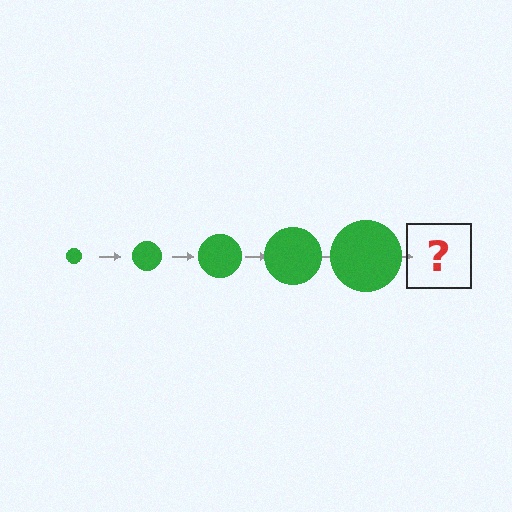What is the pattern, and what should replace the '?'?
The pattern is that the circle gets progressively larger each step. The '?' should be a green circle, larger than the previous one.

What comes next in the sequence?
The next element should be a green circle, larger than the previous one.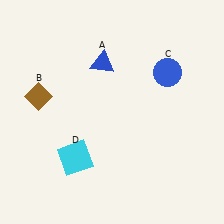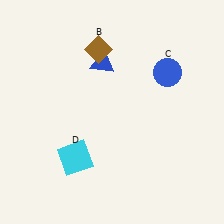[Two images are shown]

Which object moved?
The brown diamond (B) moved right.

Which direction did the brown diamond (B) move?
The brown diamond (B) moved right.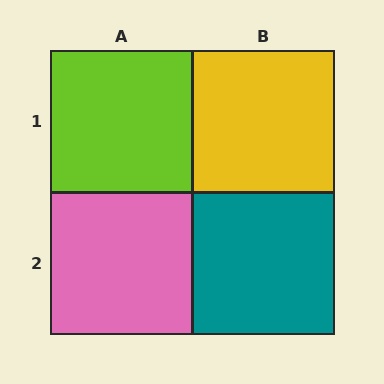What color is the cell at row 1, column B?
Yellow.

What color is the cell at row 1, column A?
Lime.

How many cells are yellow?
1 cell is yellow.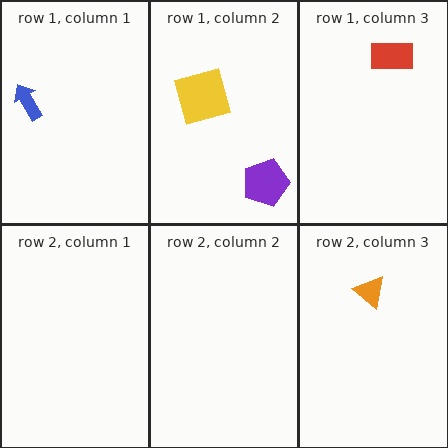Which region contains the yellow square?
The row 1, column 2 region.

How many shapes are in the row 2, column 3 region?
1.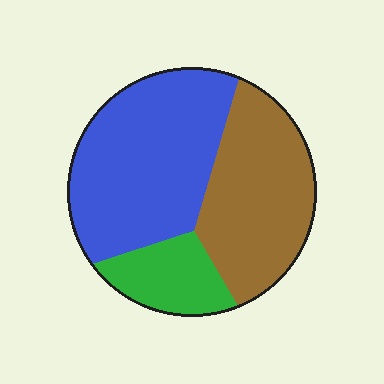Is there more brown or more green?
Brown.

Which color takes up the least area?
Green, at roughly 15%.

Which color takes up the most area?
Blue, at roughly 45%.